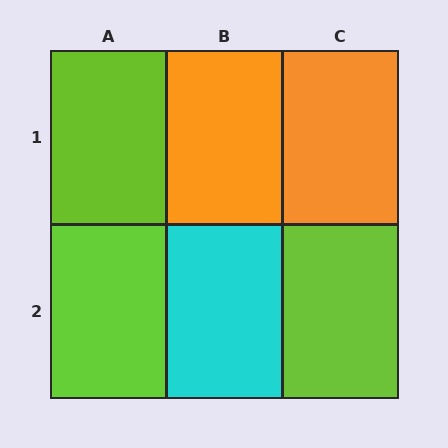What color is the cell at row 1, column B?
Orange.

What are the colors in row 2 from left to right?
Lime, cyan, lime.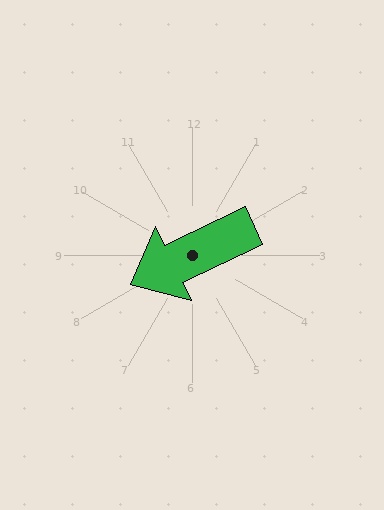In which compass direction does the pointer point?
Southwest.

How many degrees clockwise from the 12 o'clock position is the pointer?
Approximately 245 degrees.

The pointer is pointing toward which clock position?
Roughly 8 o'clock.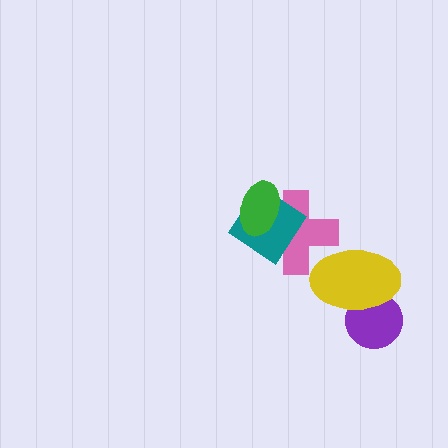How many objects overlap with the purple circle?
1 object overlaps with the purple circle.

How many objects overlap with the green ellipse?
2 objects overlap with the green ellipse.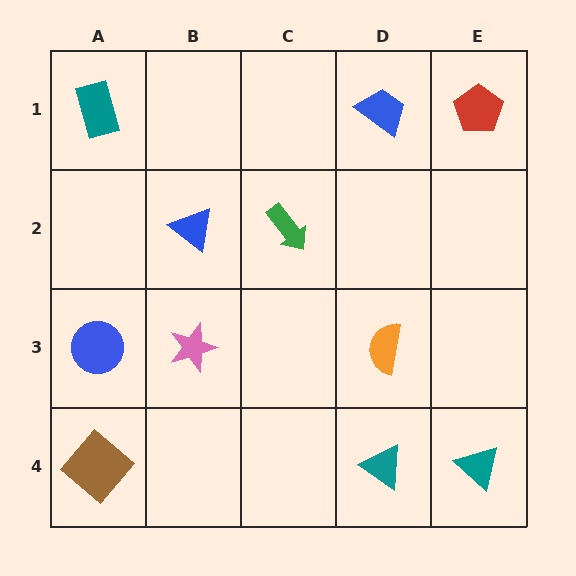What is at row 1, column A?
A teal rectangle.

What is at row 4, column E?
A teal triangle.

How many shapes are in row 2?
2 shapes.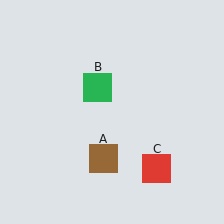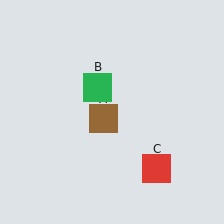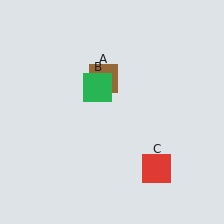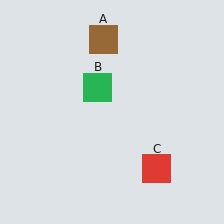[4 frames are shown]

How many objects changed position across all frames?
1 object changed position: brown square (object A).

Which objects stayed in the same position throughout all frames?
Green square (object B) and red square (object C) remained stationary.